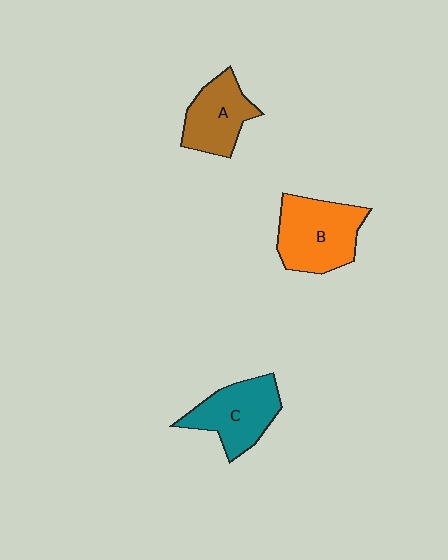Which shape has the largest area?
Shape B (orange).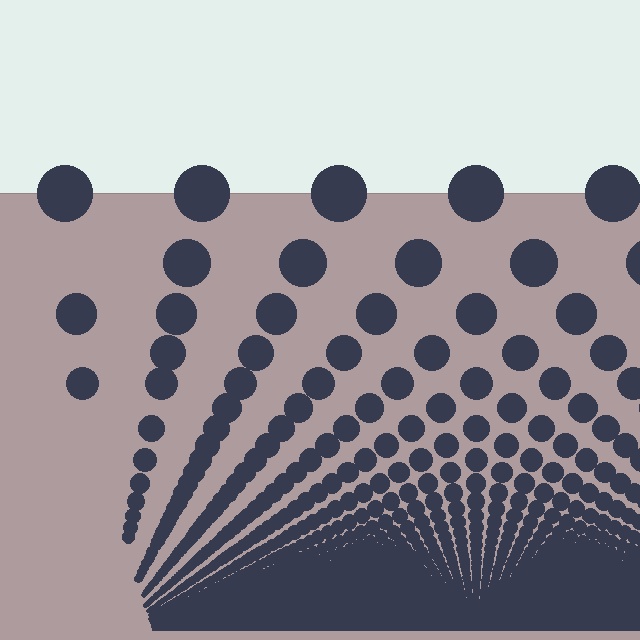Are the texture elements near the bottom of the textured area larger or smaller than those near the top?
Smaller. The gradient is inverted — elements near the bottom are smaller and denser.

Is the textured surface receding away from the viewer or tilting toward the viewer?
The surface appears to tilt toward the viewer. Texture elements get larger and sparser toward the top.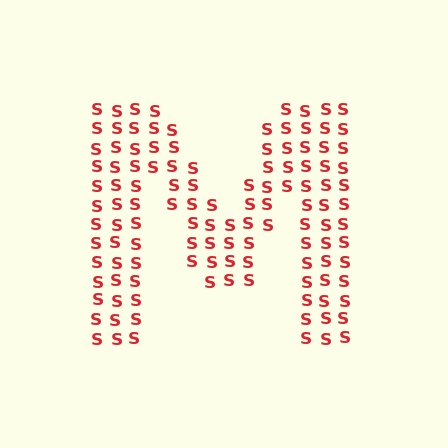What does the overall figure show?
The overall figure shows the letter M.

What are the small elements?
The small elements are letter S's.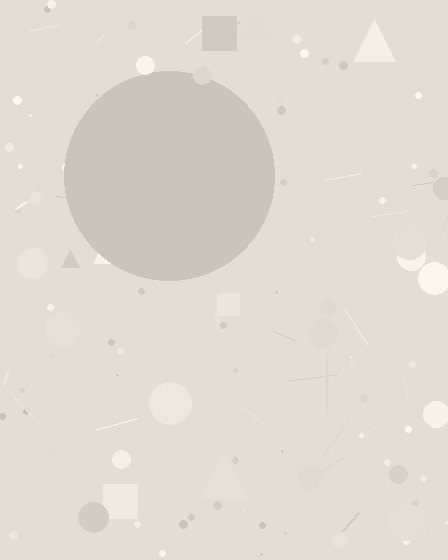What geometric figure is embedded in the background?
A circle is embedded in the background.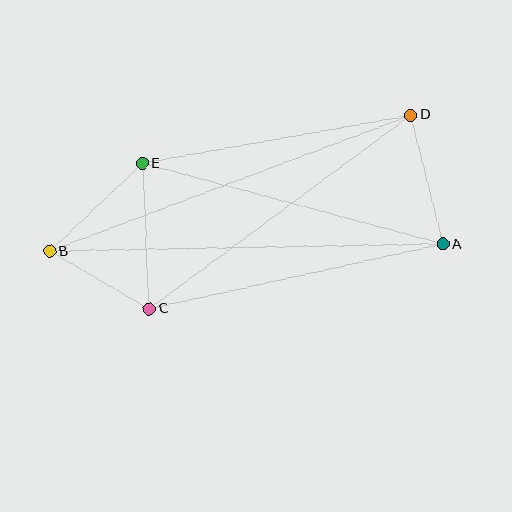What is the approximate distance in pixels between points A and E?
The distance between A and E is approximately 311 pixels.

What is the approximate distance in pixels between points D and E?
The distance between D and E is approximately 273 pixels.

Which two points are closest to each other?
Points B and C are closest to each other.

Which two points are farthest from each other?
Points A and B are farthest from each other.